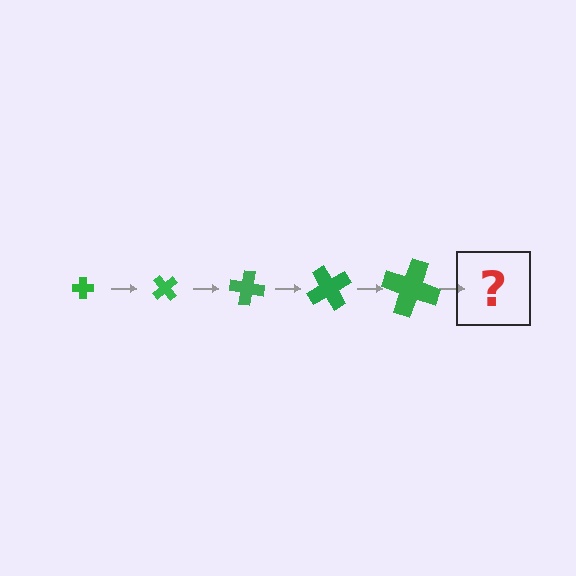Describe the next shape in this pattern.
It should be a cross, larger than the previous one and rotated 250 degrees from the start.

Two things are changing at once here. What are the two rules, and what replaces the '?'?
The two rules are that the cross grows larger each step and it rotates 50 degrees each step. The '?' should be a cross, larger than the previous one and rotated 250 degrees from the start.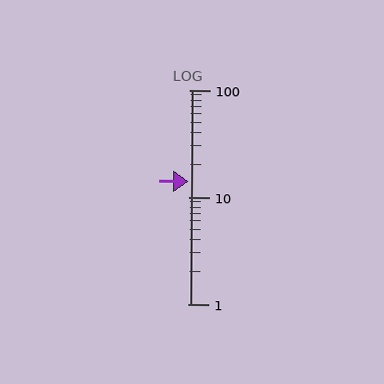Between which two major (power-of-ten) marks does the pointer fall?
The pointer is between 10 and 100.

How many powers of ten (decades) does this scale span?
The scale spans 2 decades, from 1 to 100.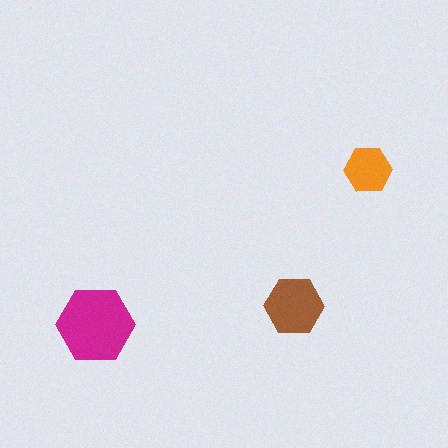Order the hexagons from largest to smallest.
the magenta one, the brown one, the orange one.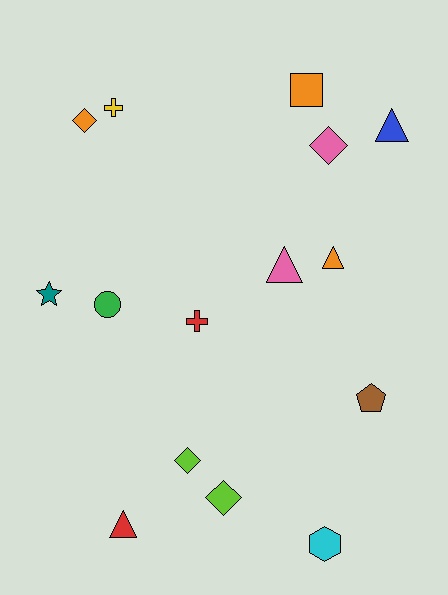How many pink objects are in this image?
There are 2 pink objects.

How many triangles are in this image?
There are 4 triangles.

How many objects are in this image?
There are 15 objects.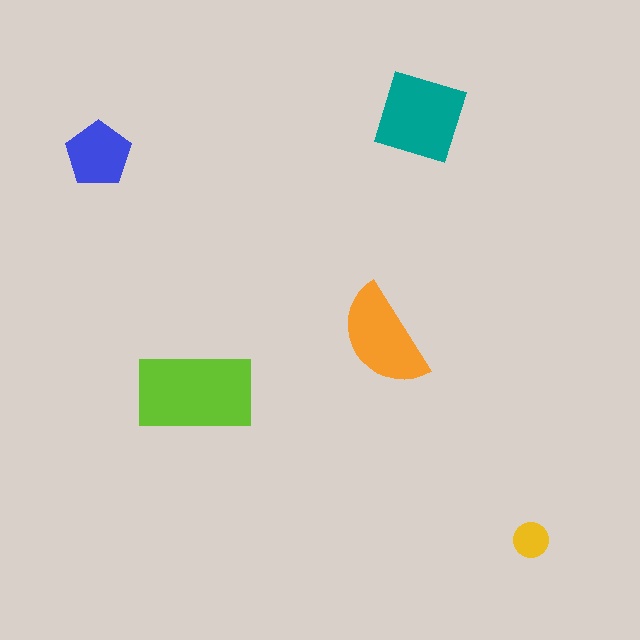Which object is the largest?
The lime rectangle.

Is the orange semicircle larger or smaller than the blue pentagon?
Larger.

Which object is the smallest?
The yellow circle.